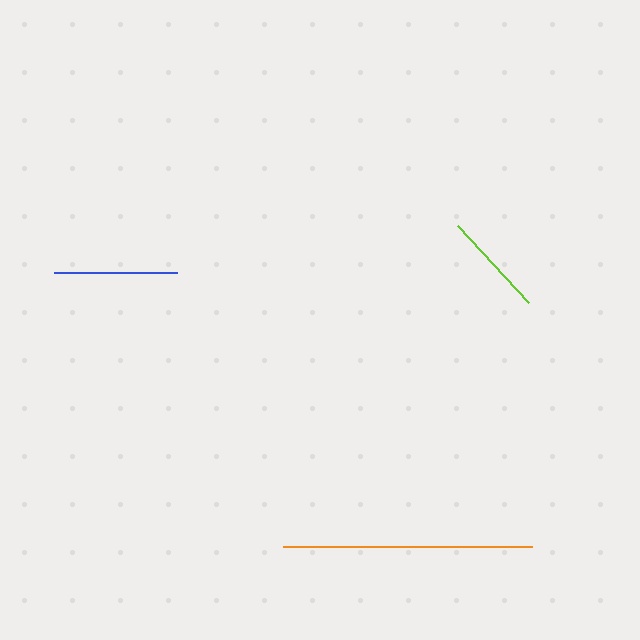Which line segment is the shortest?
The lime line is the shortest at approximately 105 pixels.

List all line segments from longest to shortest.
From longest to shortest: orange, blue, lime.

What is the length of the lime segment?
The lime segment is approximately 105 pixels long.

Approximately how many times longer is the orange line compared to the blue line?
The orange line is approximately 2.0 times the length of the blue line.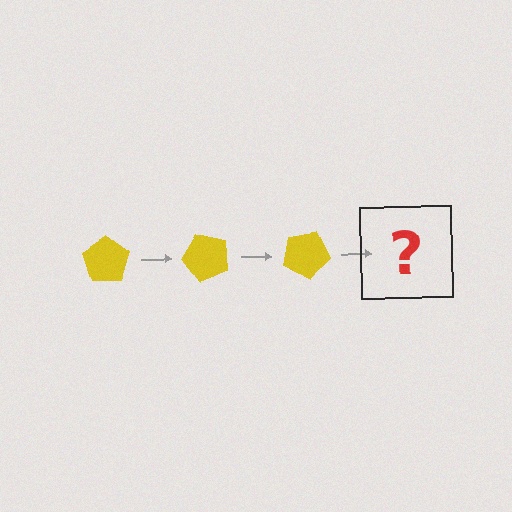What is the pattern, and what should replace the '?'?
The pattern is that the pentagon rotates 50 degrees each step. The '?' should be a yellow pentagon rotated 150 degrees.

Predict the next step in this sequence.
The next step is a yellow pentagon rotated 150 degrees.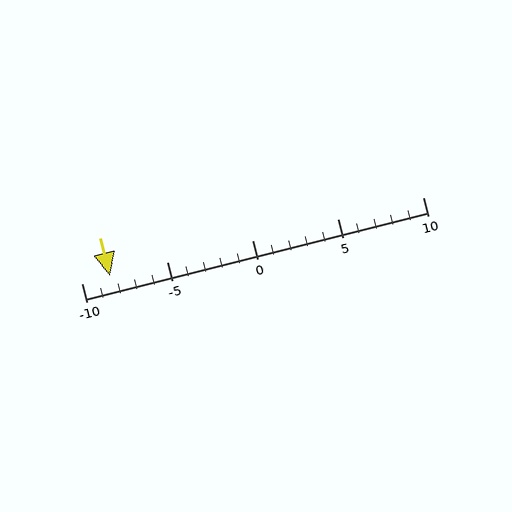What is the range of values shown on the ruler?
The ruler shows values from -10 to 10.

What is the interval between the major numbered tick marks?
The major tick marks are spaced 5 units apart.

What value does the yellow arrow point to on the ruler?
The yellow arrow points to approximately -8.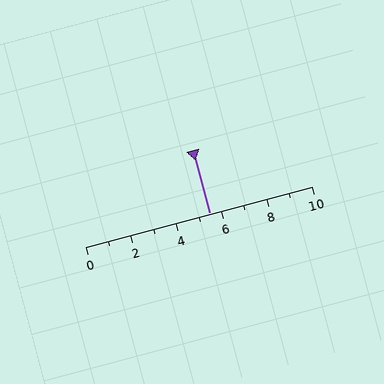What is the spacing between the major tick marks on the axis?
The major ticks are spaced 2 apart.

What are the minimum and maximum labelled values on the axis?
The axis runs from 0 to 10.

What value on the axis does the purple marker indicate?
The marker indicates approximately 5.5.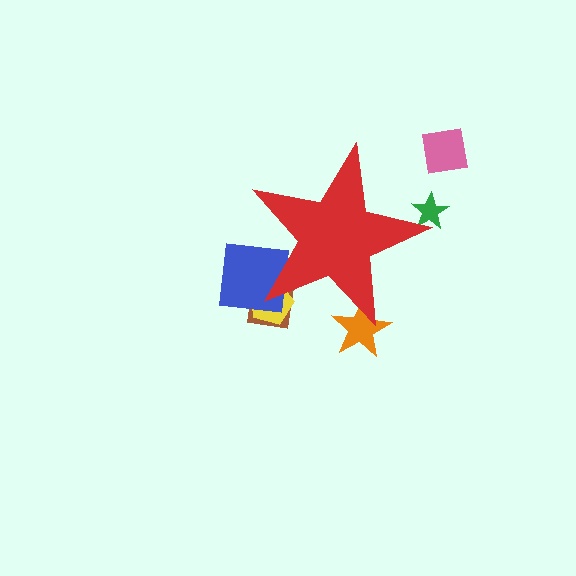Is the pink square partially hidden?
No, the pink square is fully visible.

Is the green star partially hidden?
Yes, the green star is partially hidden behind the red star.